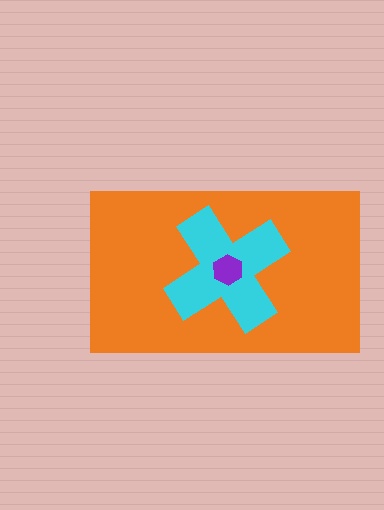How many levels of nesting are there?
3.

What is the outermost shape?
The orange rectangle.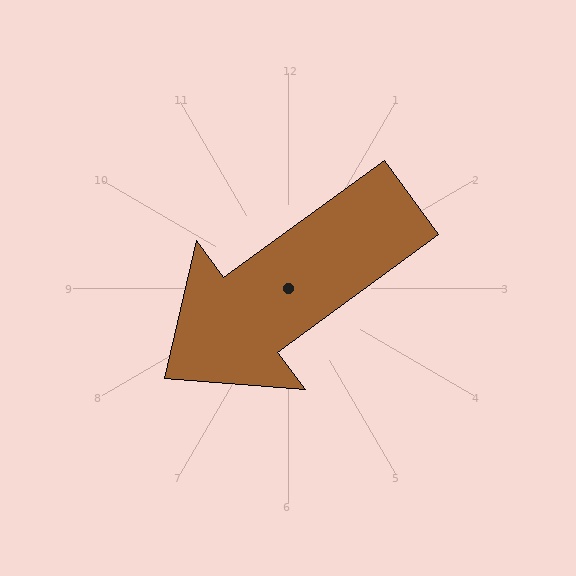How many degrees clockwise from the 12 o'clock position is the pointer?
Approximately 234 degrees.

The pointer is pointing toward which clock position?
Roughly 8 o'clock.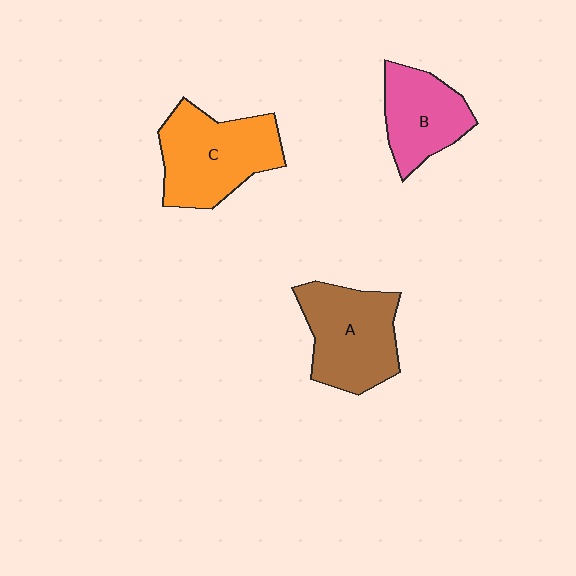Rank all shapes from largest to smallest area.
From largest to smallest: C (orange), A (brown), B (pink).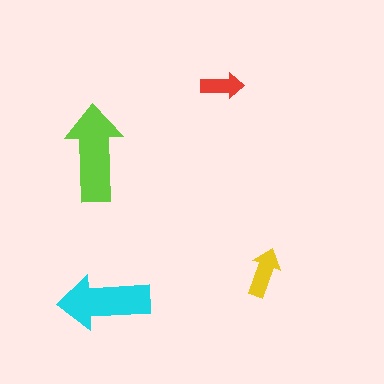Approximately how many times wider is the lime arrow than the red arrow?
About 2 times wider.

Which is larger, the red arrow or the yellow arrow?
The yellow one.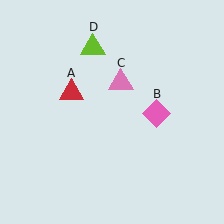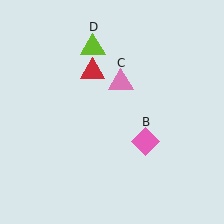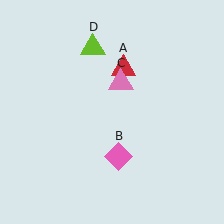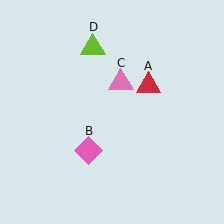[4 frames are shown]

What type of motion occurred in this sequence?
The red triangle (object A), pink diamond (object B) rotated clockwise around the center of the scene.